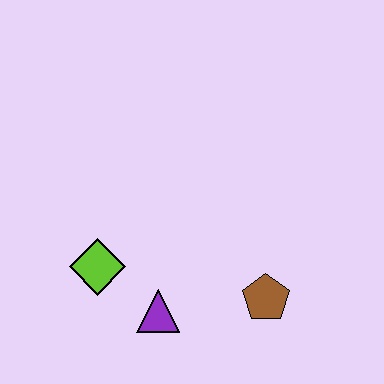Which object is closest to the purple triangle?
The lime diamond is closest to the purple triangle.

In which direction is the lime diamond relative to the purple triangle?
The lime diamond is to the left of the purple triangle.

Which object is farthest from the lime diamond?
The brown pentagon is farthest from the lime diamond.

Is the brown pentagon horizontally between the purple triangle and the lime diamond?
No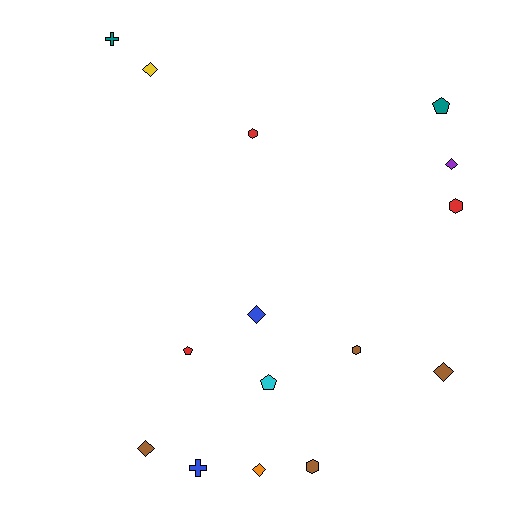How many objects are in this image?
There are 15 objects.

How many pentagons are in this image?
There are 3 pentagons.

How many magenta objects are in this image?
There are no magenta objects.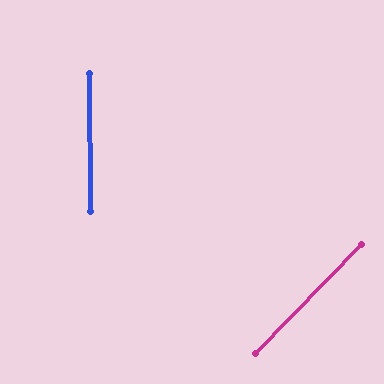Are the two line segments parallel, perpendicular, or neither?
Neither parallel nor perpendicular — they differ by about 45°.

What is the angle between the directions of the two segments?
Approximately 45 degrees.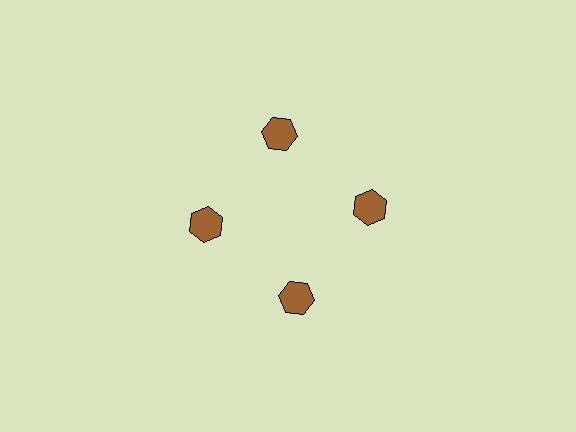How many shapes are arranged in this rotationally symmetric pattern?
There are 4 shapes, arranged in 4 groups of 1.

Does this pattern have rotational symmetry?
Yes, this pattern has 4-fold rotational symmetry. It looks the same after rotating 90 degrees around the center.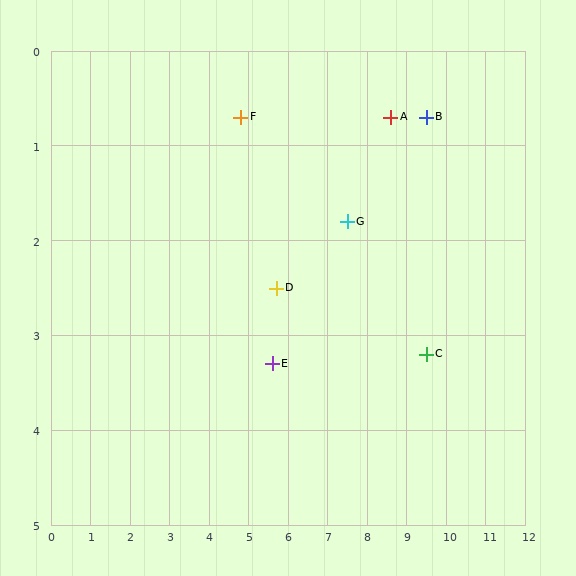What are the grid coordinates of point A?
Point A is at approximately (8.6, 0.7).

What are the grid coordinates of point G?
Point G is at approximately (7.5, 1.8).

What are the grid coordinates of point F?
Point F is at approximately (4.8, 0.7).